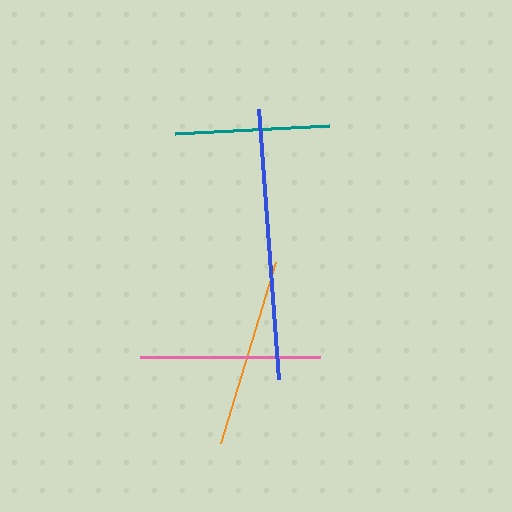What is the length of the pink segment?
The pink segment is approximately 180 pixels long.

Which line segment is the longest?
The blue line is the longest at approximately 270 pixels.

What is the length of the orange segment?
The orange segment is approximately 189 pixels long.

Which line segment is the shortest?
The teal line is the shortest at approximately 154 pixels.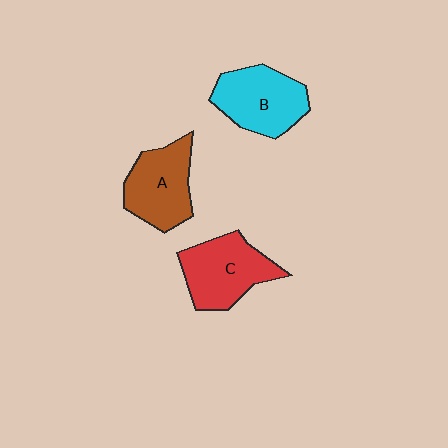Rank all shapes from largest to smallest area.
From largest to smallest: C (red), B (cyan), A (brown).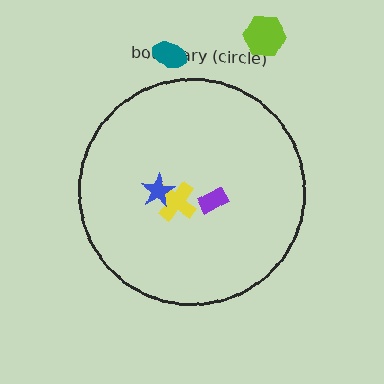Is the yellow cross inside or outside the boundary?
Inside.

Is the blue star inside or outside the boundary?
Inside.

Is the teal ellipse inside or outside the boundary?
Outside.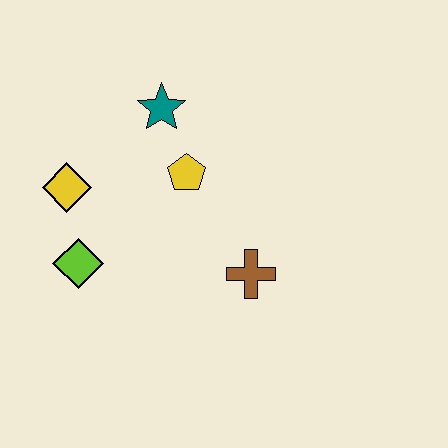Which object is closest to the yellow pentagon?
The teal star is closest to the yellow pentagon.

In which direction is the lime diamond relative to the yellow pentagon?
The lime diamond is to the left of the yellow pentagon.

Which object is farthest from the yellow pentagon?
The lime diamond is farthest from the yellow pentagon.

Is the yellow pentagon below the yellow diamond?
No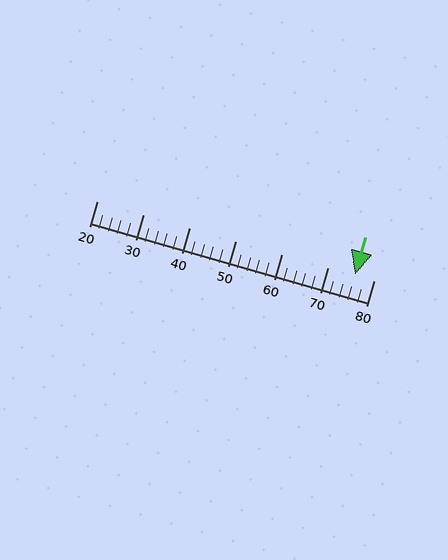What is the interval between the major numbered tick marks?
The major tick marks are spaced 10 units apart.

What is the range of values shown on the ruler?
The ruler shows values from 20 to 80.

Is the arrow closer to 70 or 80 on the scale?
The arrow is closer to 80.